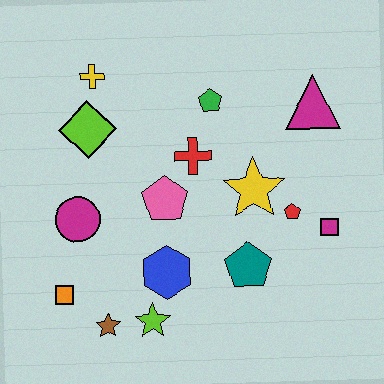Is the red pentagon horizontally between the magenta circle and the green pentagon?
No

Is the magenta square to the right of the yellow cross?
Yes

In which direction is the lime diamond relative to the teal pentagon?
The lime diamond is to the left of the teal pentagon.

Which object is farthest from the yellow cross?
The magenta square is farthest from the yellow cross.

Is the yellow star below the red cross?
Yes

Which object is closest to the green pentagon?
The red cross is closest to the green pentagon.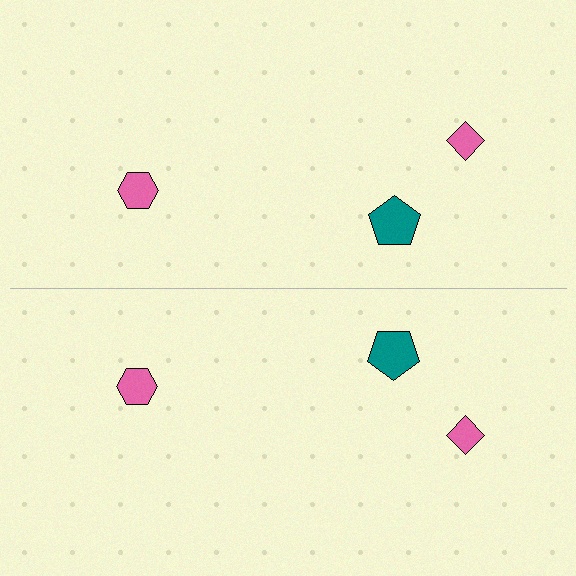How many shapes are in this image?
There are 6 shapes in this image.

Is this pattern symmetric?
Yes, this pattern has bilateral (reflection) symmetry.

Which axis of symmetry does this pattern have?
The pattern has a horizontal axis of symmetry running through the center of the image.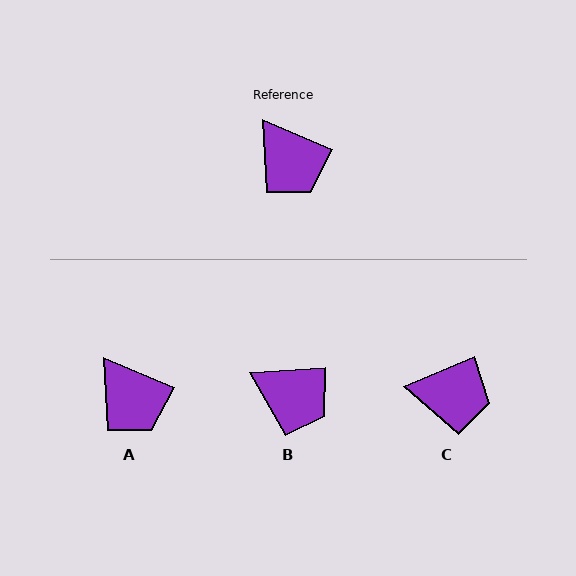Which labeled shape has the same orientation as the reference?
A.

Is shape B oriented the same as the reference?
No, it is off by about 26 degrees.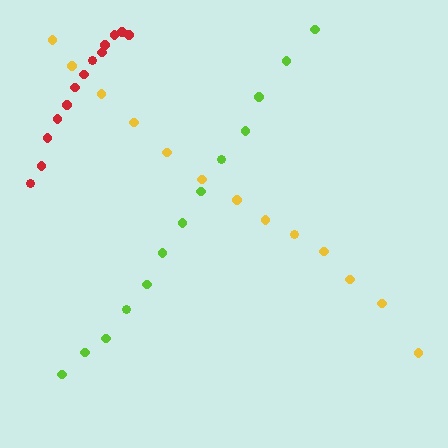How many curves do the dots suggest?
There are 3 distinct paths.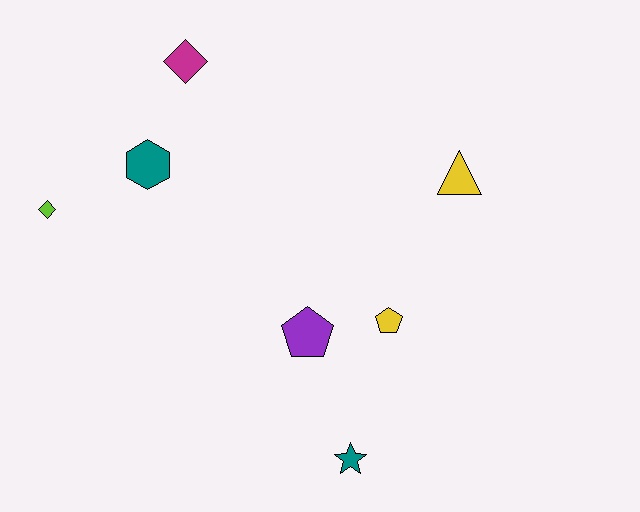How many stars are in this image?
There is 1 star.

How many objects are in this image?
There are 7 objects.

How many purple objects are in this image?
There is 1 purple object.